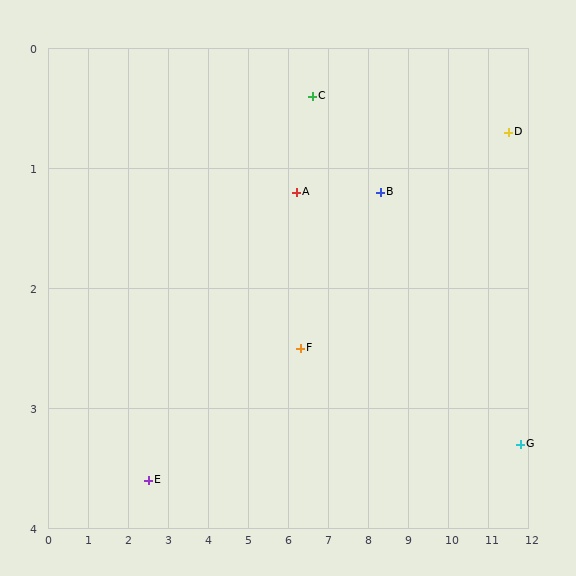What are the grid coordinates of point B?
Point B is at approximately (8.3, 1.2).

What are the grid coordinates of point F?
Point F is at approximately (6.3, 2.5).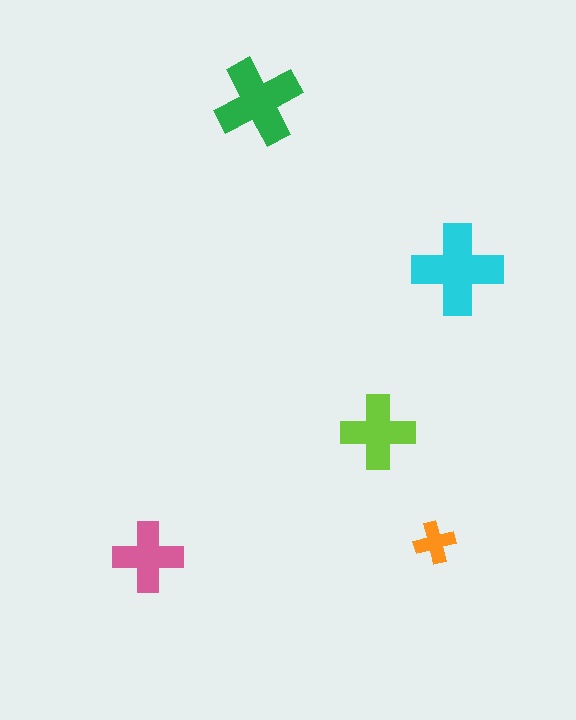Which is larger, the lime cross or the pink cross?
The lime one.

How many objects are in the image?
There are 5 objects in the image.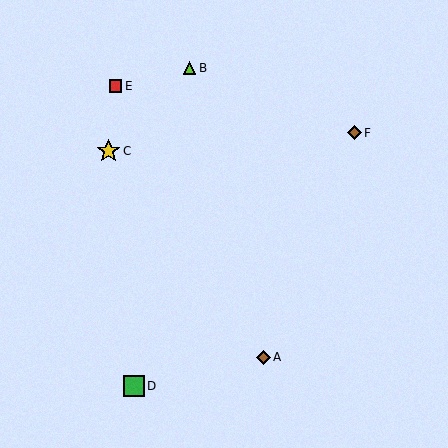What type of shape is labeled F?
Shape F is a brown diamond.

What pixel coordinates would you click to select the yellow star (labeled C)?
Click at (109, 151) to select the yellow star C.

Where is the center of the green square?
The center of the green square is at (134, 386).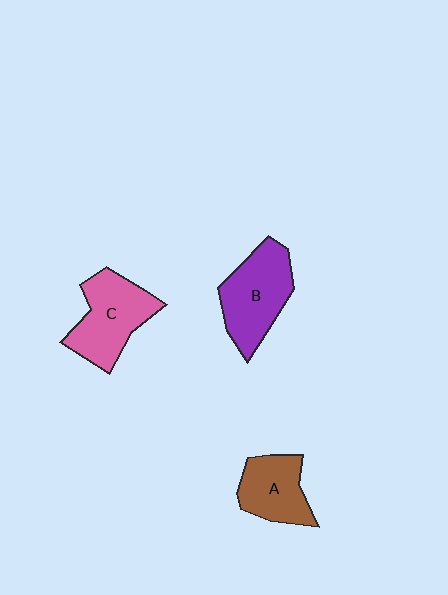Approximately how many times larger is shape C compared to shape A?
Approximately 1.3 times.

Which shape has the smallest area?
Shape A (brown).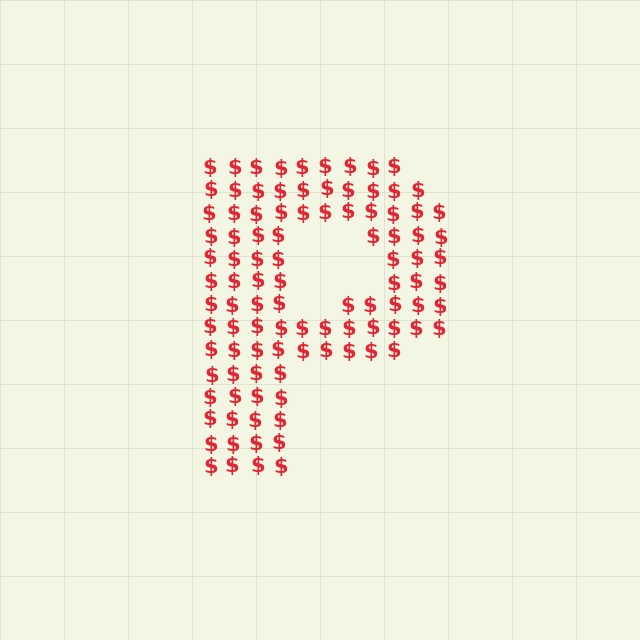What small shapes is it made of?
It is made of small dollar signs.